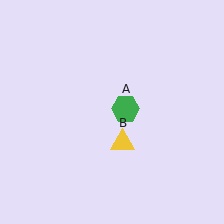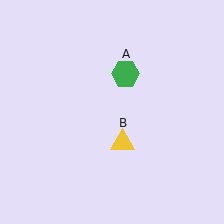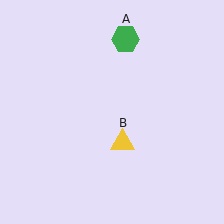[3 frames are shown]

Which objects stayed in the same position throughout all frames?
Yellow triangle (object B) remained stationary.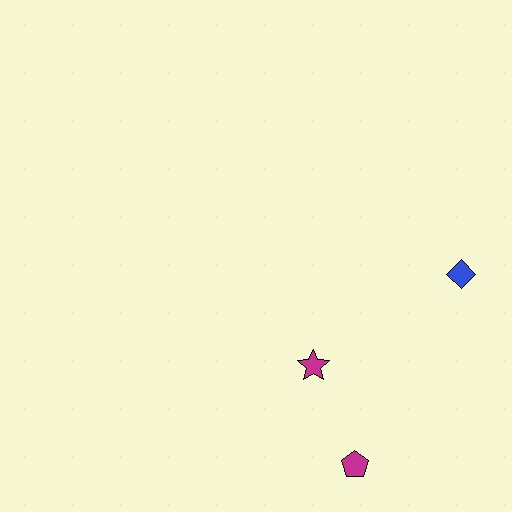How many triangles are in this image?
There are no triangles.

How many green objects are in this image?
There are no green objects.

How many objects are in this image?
There are 3 objects.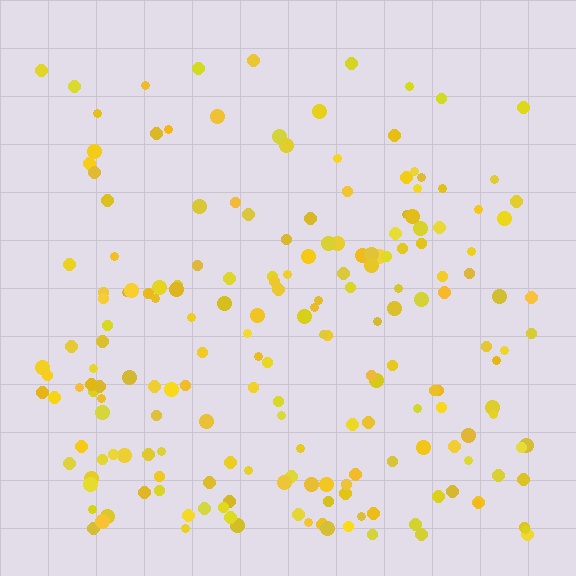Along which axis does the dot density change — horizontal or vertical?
Vertical.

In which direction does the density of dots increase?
From top to bottom, with the bottom side densest.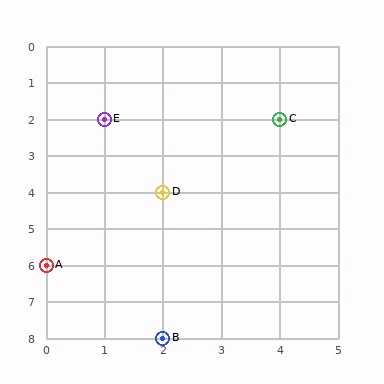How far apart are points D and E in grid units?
Points D and E are 1 column and 2 rows apart (about 2.2 grid units diagonally).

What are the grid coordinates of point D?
Point D is at grid coordinates (2, 4).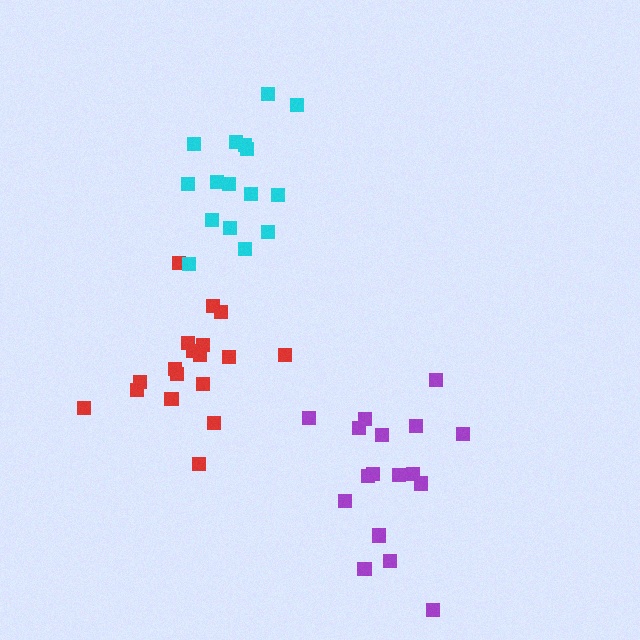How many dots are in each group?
Group 1: 18 dots, Group 2: 16 dots, Group 3: 17 dots (51 total).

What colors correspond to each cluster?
The clusters are colored: red, cyan, purple.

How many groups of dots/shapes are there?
There are 3 groups.